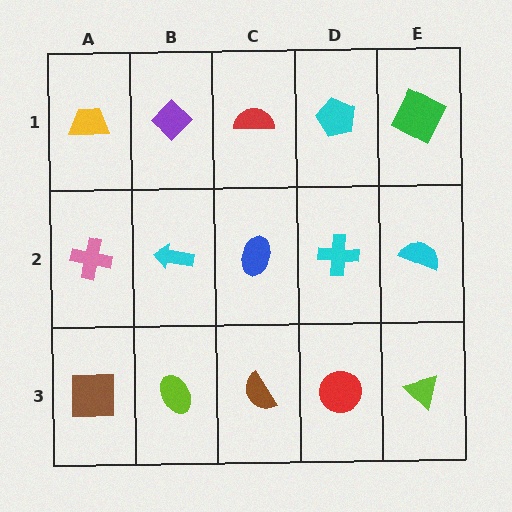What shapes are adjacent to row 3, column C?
A blue ellipse (row 2, column C), a lime ellipse (row 3, column B), a red circle (row 3, column D).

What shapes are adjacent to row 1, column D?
A cyan cross (row 2, column D), a red semicircle (row 1, column C), a green square (row 1, column E).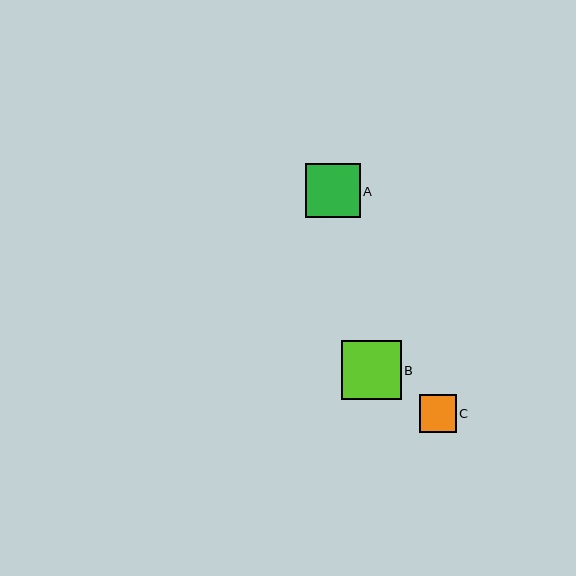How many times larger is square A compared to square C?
Square A is approximately 1.5 times the size of square C.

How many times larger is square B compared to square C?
Square B is approximately 1.6 times the size of square C.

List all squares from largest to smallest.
From largest to smallest: B, A, C.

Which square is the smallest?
Square C is the smallest with a size of approximately 37 pixels.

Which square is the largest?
Square B is the largest with a size of approximately 60 pixels.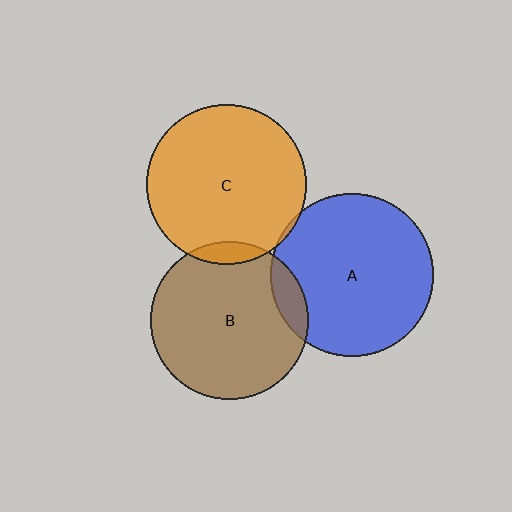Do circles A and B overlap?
Yes.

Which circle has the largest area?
Circle A (blue).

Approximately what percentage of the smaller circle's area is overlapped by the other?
Approximately 10%.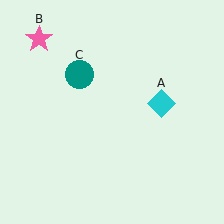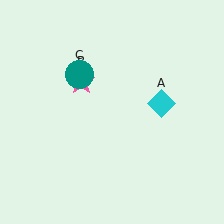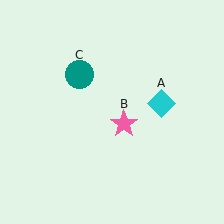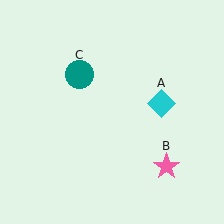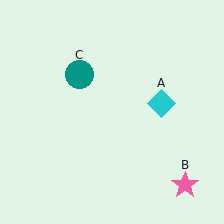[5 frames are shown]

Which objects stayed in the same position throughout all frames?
Cyan diamond (object A) and teal circle (object C) remained stationary.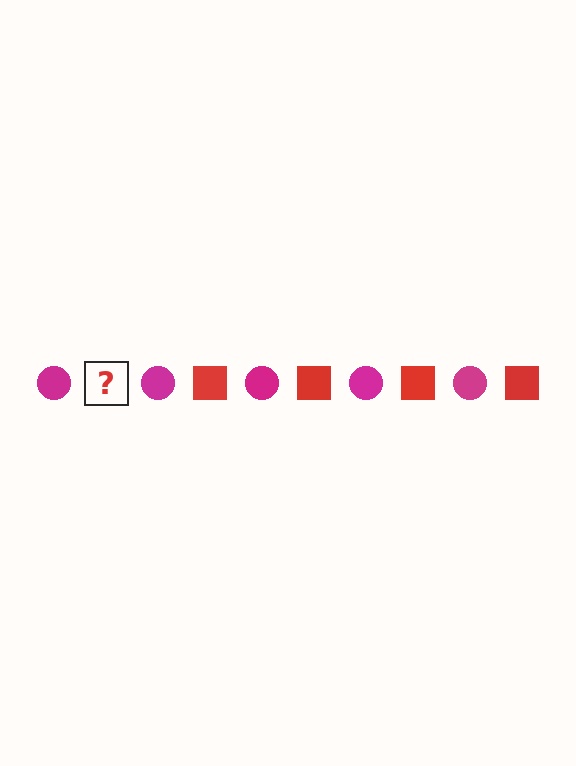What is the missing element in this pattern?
The missing element is a red square.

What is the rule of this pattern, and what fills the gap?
The rule is that the pattern alternates between magenta circle and red square. The gap should be filled with a red square.